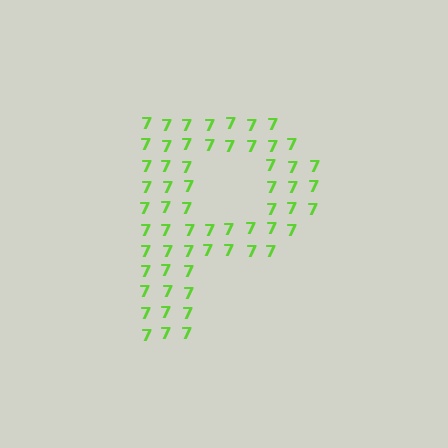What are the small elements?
The small elements are digit 7's.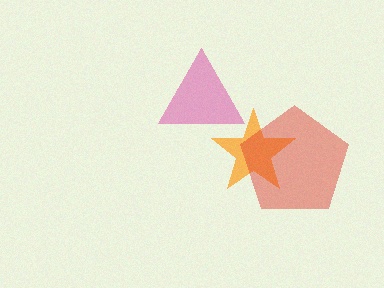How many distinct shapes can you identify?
There are 3 distinct shapes: a magenta triangle, an orange star, a red pentagon.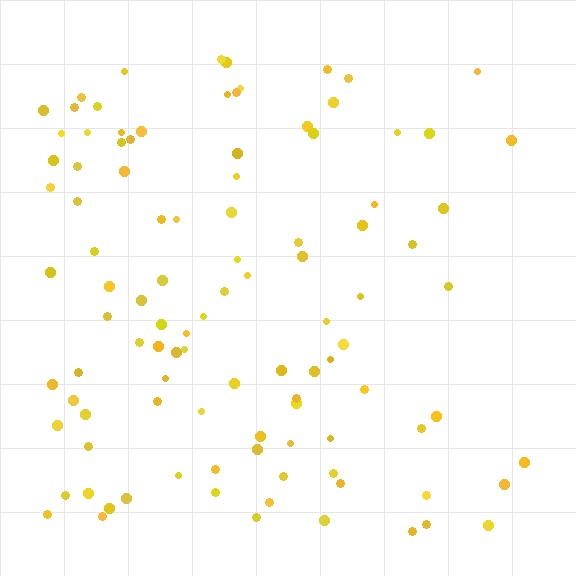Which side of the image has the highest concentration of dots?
The left.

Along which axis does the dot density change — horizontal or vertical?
Horizontal.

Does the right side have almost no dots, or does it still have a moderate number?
Still a moderate number, just noticeably fewer than the left.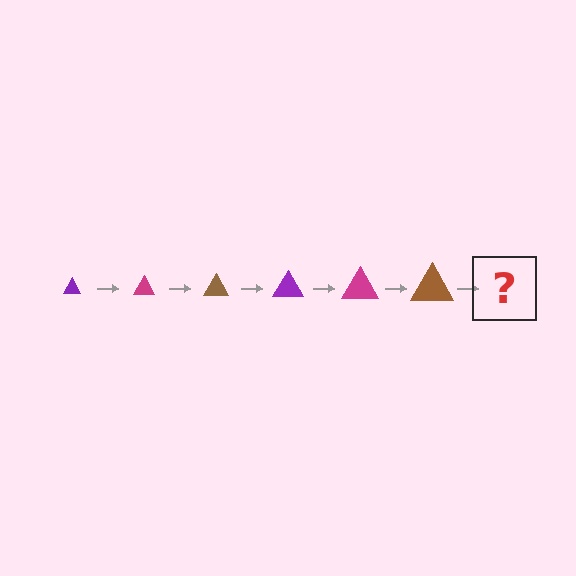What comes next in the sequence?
The next element should be a purple triangle, larger than the previous one.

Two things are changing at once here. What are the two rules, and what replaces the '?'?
The two rules are that the triangle grows larger each step and the color cycles through purple, magenta, and brown. The '?' should be a purple triangle, larger than the previous one.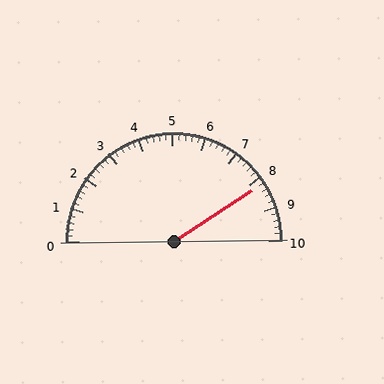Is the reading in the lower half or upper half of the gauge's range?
The reading is in the upper half of the range (0 to 10).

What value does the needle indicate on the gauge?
The needle indicates approximately 8.2.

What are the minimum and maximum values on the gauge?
The gauge ranges from 0 to 10.